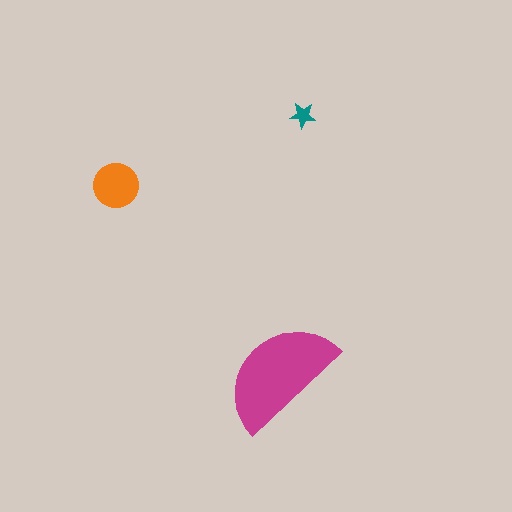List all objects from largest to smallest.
The magenta semicircle, the orange circle, the teal star.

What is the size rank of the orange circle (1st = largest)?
2nd.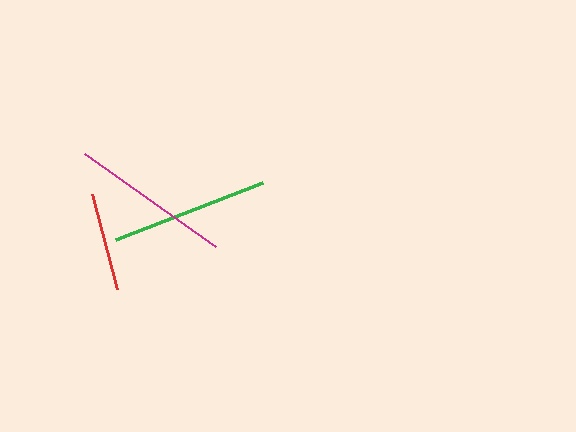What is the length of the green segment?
The green segment is approximately 157 pixels long.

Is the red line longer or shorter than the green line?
The green line is longer than the red line.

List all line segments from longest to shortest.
From longest to shortest: magenta, green, red.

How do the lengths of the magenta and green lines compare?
The magenta and green lines are approximately the same length.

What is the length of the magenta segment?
The magenta segment is approximately 162 pixels long.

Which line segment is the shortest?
The red line is the shortest at approximately 98 pixels.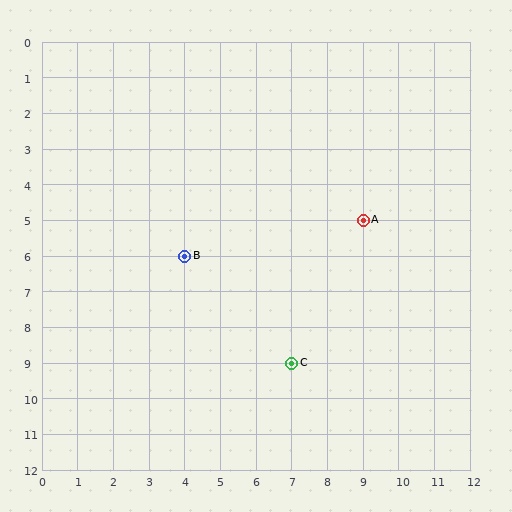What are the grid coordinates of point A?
Point A is at grid coordinates (9, 5).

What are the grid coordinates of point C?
Point C is at grid coordinates (7, 9).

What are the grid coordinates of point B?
Point B is at grid coordinates (4, 6).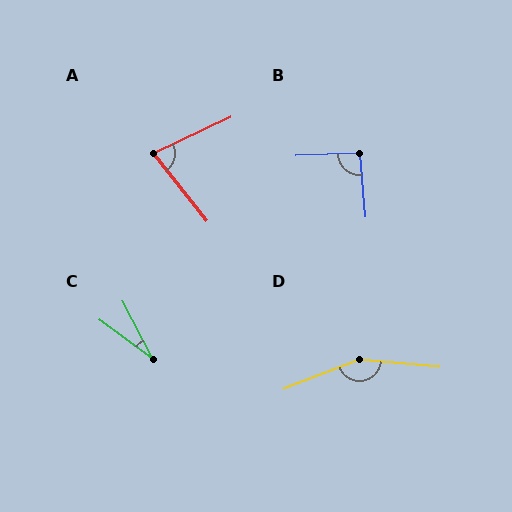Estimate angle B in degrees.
Approximately 92 degrees.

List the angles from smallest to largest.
C (26°), A (77°), B (92°), D (153°).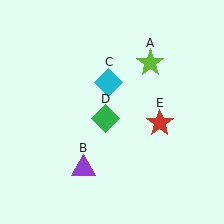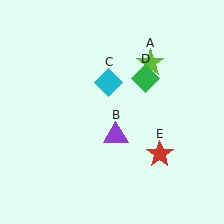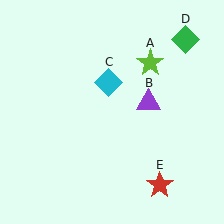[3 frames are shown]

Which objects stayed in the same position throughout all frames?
Lime star (object A) and cyan diamond (object C) remained stationary.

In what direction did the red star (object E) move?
The red star (object E) moved down.